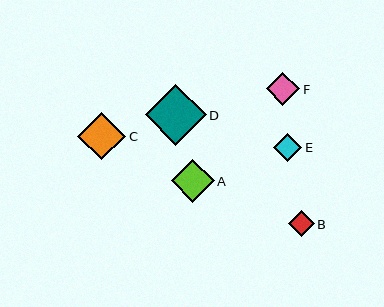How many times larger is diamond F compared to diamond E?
Diamond F is approximately 1.2 times the size of diamond E.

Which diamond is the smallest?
Diamond B is the smallest with a size of approximately 26 pixels.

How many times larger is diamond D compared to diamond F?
Diamond D is approximately 1.8 times the size of diamond F.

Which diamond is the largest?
Diamond D is the largest with a size of approximately 61 pixels.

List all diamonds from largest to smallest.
From largest to smallest: D, C, A, F, E, B.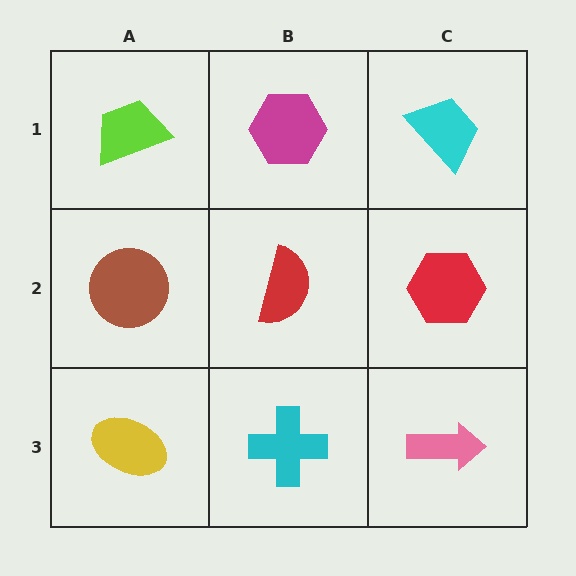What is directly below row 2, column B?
A cyan cross.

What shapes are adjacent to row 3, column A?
A brown circle (row 2, column A), a cyan cross (row 3, column B).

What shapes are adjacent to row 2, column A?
A lime trapezoid (row 1, column A), a yellow ellipse (row 3, column A), a red semicircle (row 2, column B).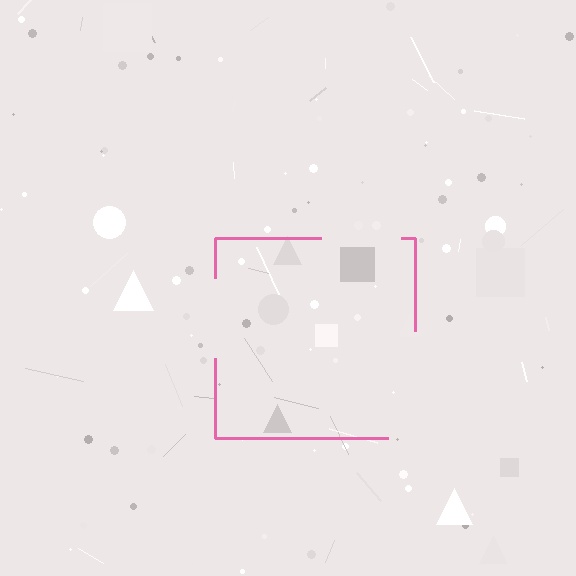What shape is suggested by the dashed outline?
The dashed outline suggests a square.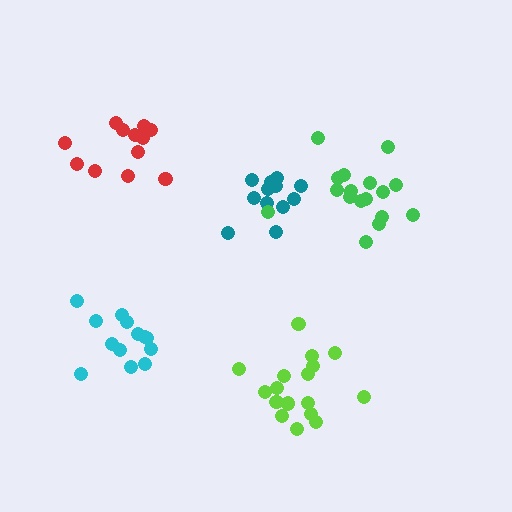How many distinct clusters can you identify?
There are 5 distinct clusters.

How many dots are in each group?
Group 1: 17 dots, Group 2: 12 dots, Group 3: 17 dots, Group 4: 13 dots, Group 5: 12 dots (71 total).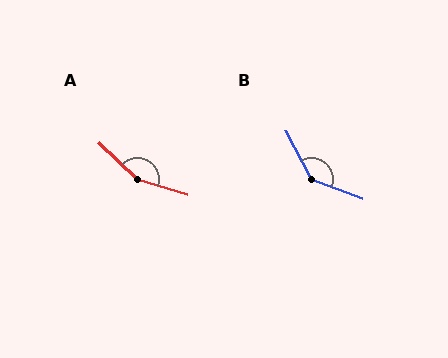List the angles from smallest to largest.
B (139°), A (153°).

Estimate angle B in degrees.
Approximately 139 degrees.